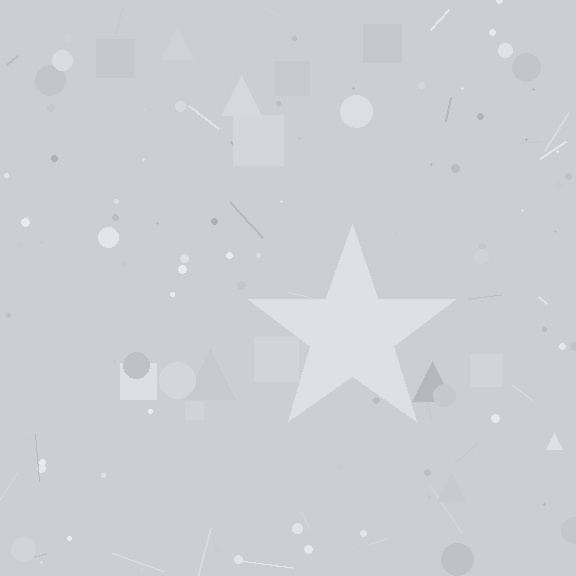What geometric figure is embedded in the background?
A star is embedded in the background.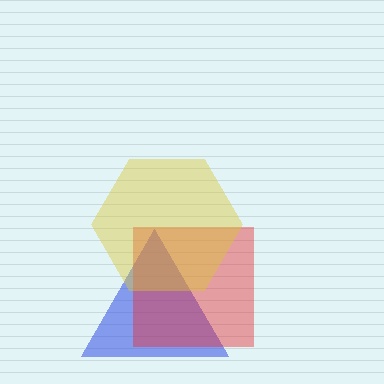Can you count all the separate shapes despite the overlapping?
Yes, there are 3 separate shapes.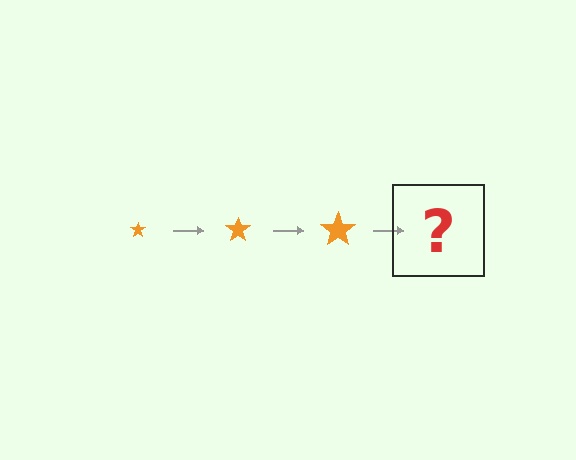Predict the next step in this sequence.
The next step is an orange star, larger than the previous one.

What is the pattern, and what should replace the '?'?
The pattern is that the star gets progressively larger each step. The '?' should be an orange star, larger than the previous one.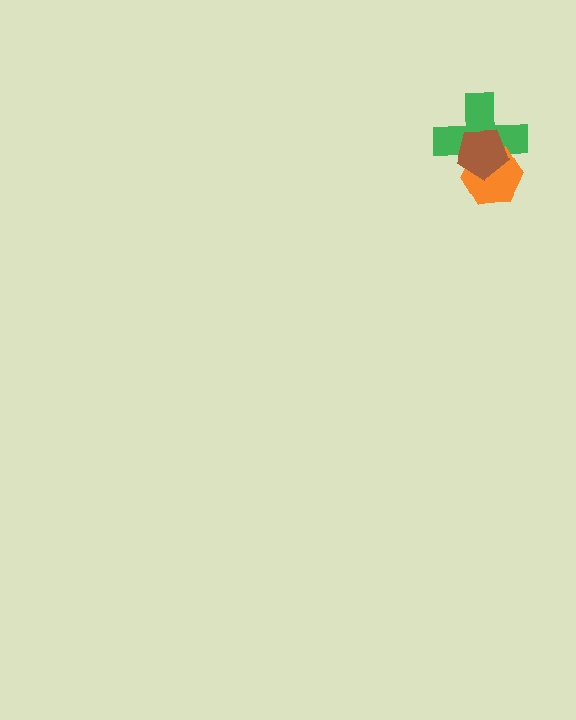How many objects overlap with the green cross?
2 objects overlap with the green cross.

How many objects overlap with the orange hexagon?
2 objects overlap with the orange hexagon.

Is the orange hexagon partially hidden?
Yes, it is partially covered by another shape.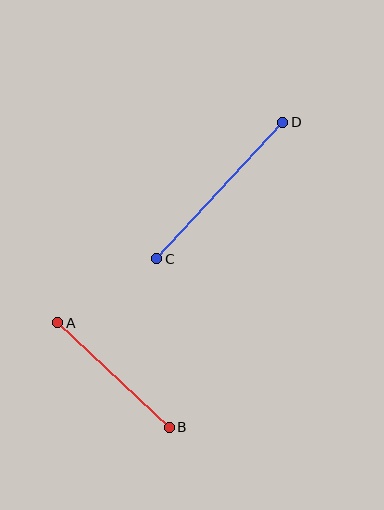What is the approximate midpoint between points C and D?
The midpoint is at approximately (220, 191) pixels.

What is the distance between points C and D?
The distance is approximately 186 pixels.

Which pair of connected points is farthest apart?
Points C and D are farthest apart.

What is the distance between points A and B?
The distance is approximately 153 pixels.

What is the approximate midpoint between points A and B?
The midpoint is at approximately (113, 375) pixels.